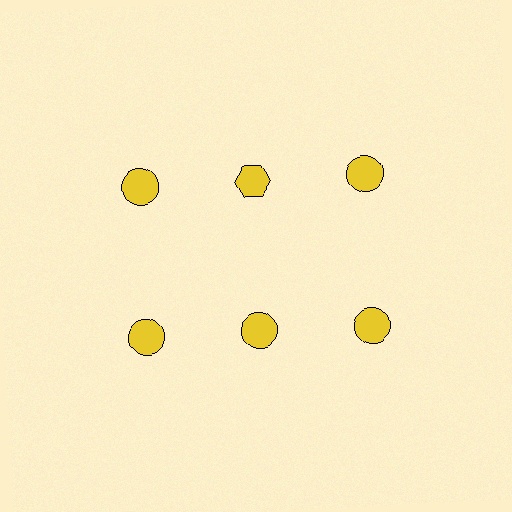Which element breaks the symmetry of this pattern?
The yellow hexagon in the top row, second from left column breaks the symmetry. All other shapes are yellow circles.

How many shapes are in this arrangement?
There are 6 shapes arranged in a grid pattern.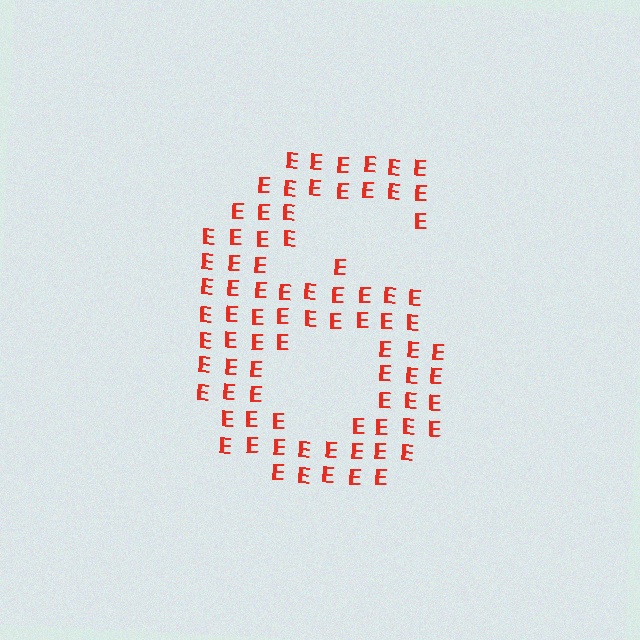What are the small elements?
The small elements are letter E's.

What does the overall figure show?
The overall figure shows the digit 6.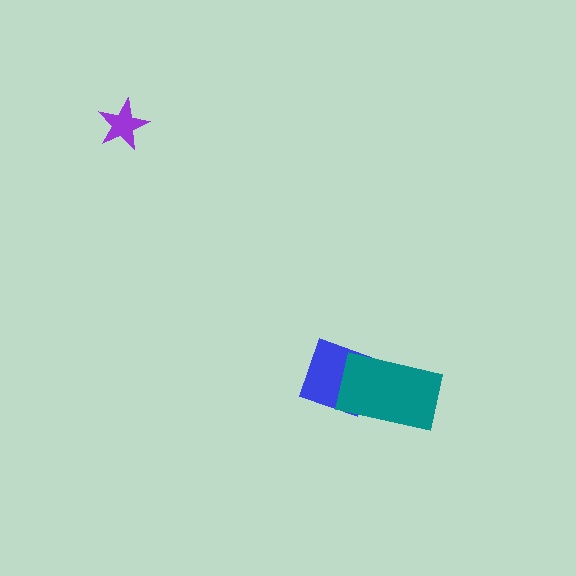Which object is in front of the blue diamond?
The teal rectangle is in front of the blue diamond.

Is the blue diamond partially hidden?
Yes, it is partially covered by another shape.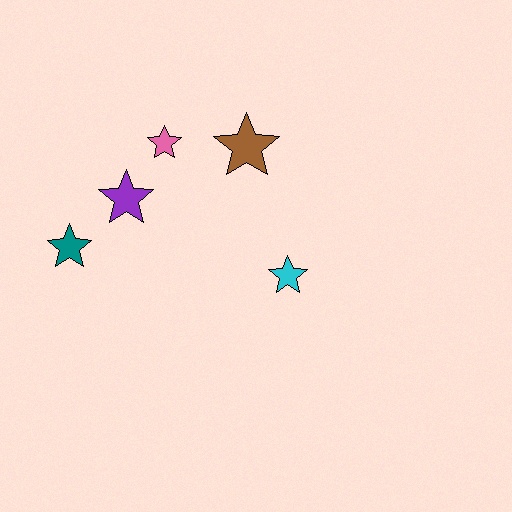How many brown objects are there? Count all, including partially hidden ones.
There is 1 brown object.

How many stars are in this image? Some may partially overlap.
There are 5 stars.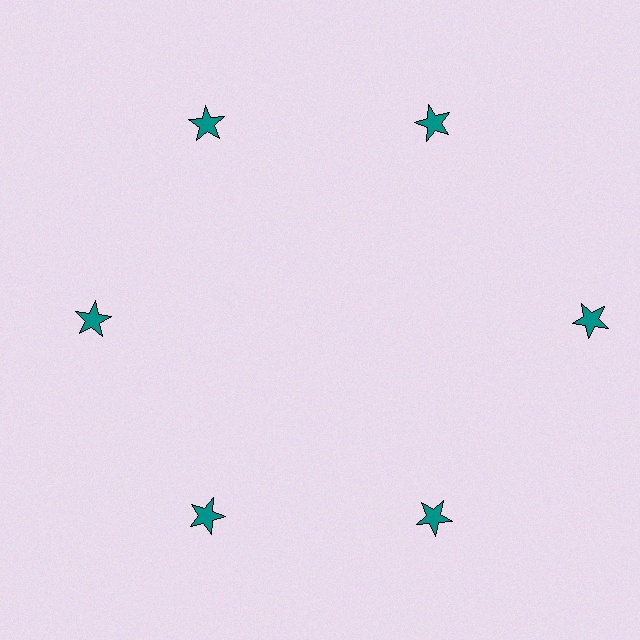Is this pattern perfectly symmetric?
No. The 6 teal stars are arranged in a ring, but one element near the 3 o'clock position is pushed outward from the center, breaking the 6-fold rotational symmetry.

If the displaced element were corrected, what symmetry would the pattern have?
It would have 6-fold rotational symmetry — the pattern would map onto itself every 60 degrees.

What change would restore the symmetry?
The symmetry would be restored by moving it inward, back onto the ring so that all 6 stars sit at equal angles and equal distance from the center.